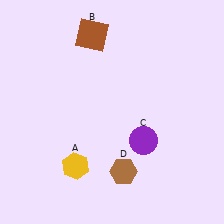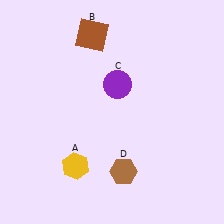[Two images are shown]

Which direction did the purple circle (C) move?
The purple circle (C) moved up.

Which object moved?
The purple circle (C) moved up.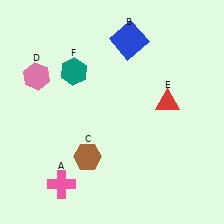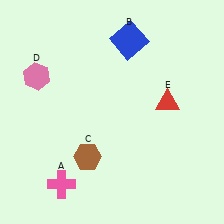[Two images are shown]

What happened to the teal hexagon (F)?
The teal hexagon (F) was removed in Image 2. It was in the top-left area of Image 1.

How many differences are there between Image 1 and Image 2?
There is 1 difference between the two images.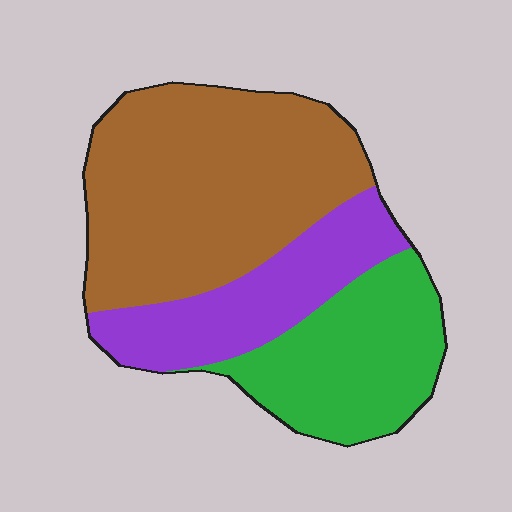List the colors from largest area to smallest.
From largest to smallest: brown, green, purple.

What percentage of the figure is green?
Green covers around 25% of the figure.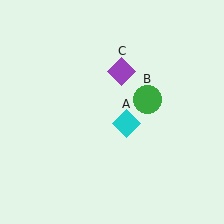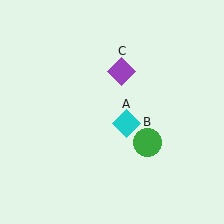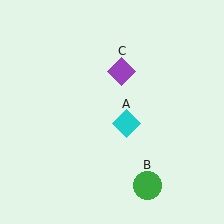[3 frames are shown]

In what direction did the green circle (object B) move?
The green circle (object B) moved down.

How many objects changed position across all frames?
1 object changed position: green circle (object B).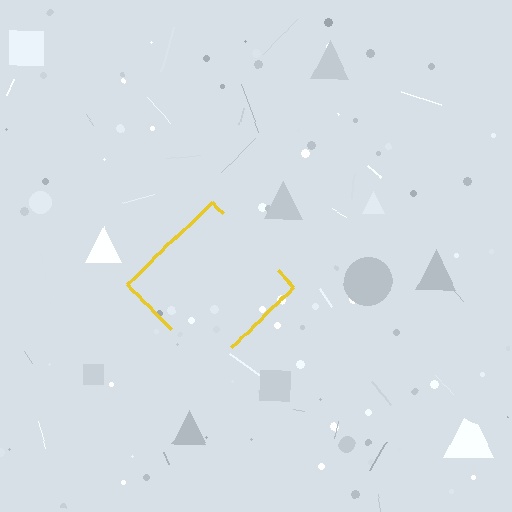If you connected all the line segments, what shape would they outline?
They would outline a diamond.